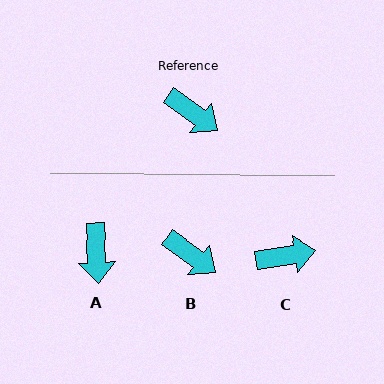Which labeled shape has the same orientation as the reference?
B.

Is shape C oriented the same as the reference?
No, it is off by about 45 degrees.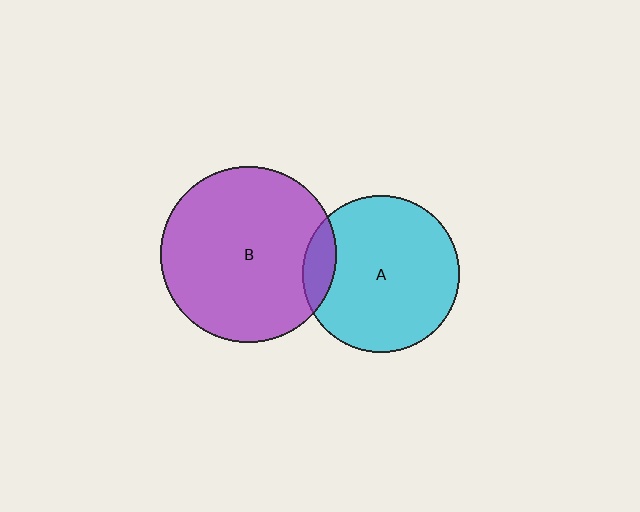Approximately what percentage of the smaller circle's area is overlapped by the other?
Approximately 10%.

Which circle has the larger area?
Circle B (purple).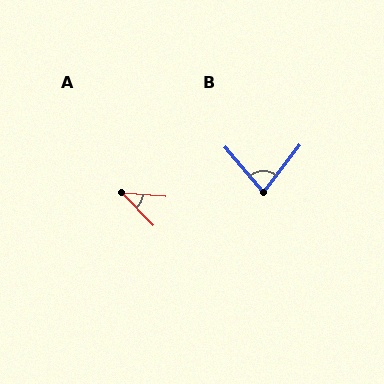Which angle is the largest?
B, at approximately 79 degrees.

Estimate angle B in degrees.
Approximately 79 degrees.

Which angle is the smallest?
A, at approximately 41 degrees.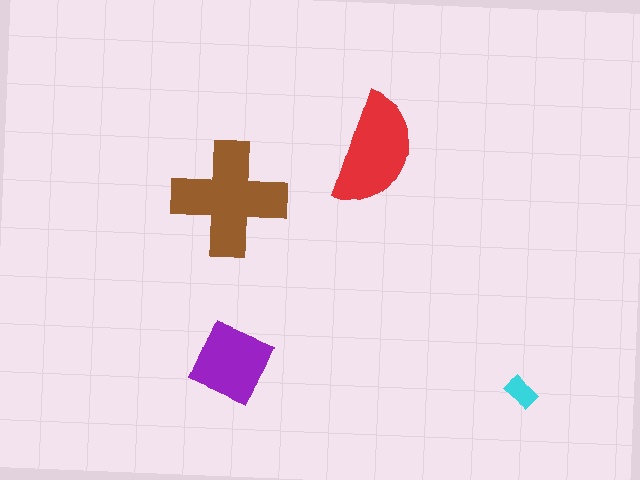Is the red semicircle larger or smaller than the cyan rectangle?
Larger.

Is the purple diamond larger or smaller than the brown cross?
Smaller.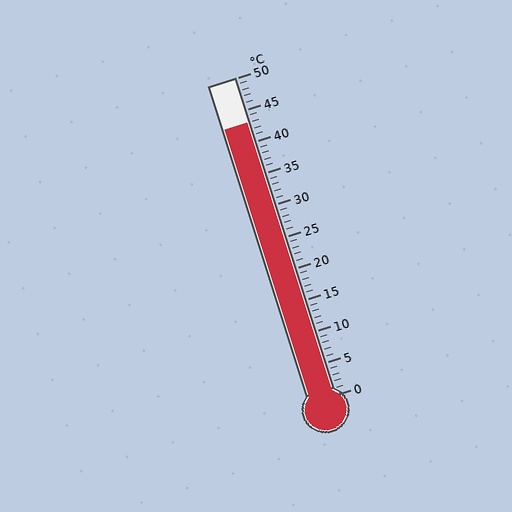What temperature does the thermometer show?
The thermometer shows approximately 43°C.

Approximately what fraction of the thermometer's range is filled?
The thermometer is filled to approximately 85% of its range.